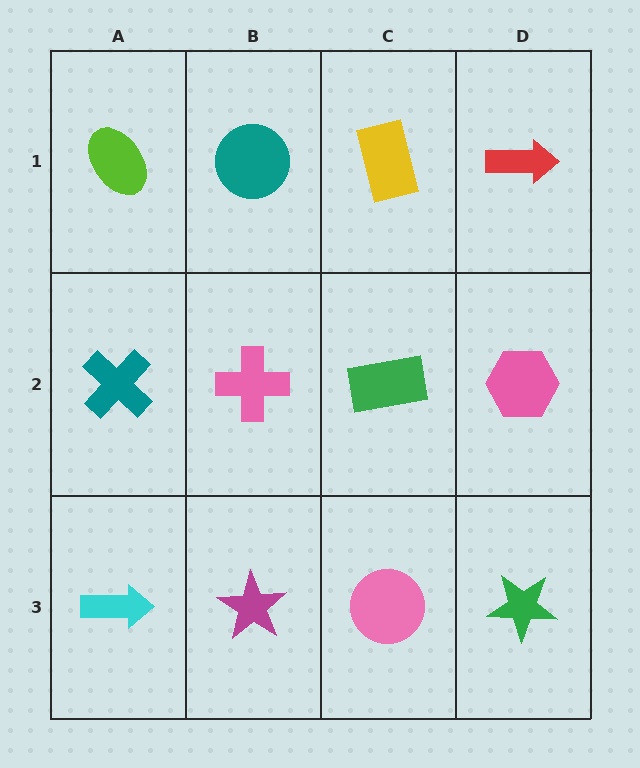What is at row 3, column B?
A magenta star.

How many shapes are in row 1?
4 shapes.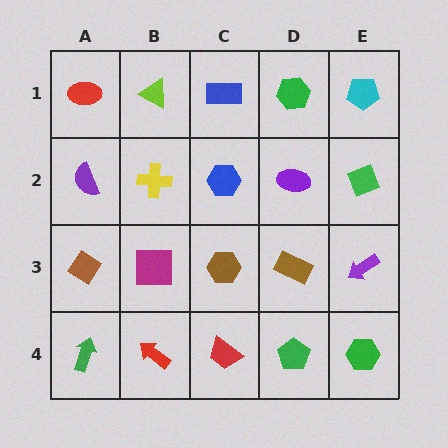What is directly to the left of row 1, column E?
A green hexagon.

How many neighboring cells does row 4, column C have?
3.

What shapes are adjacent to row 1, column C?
A blue hexagon (row 2, column C), a lime triangle (row 1, column B), a green hexagon (row 1, column D).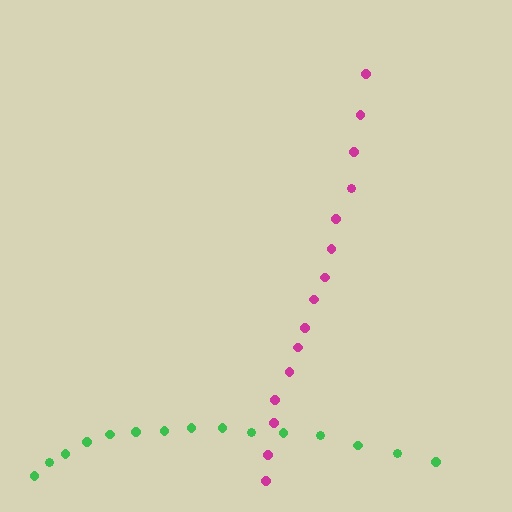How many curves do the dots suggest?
There are 2 distinct paths.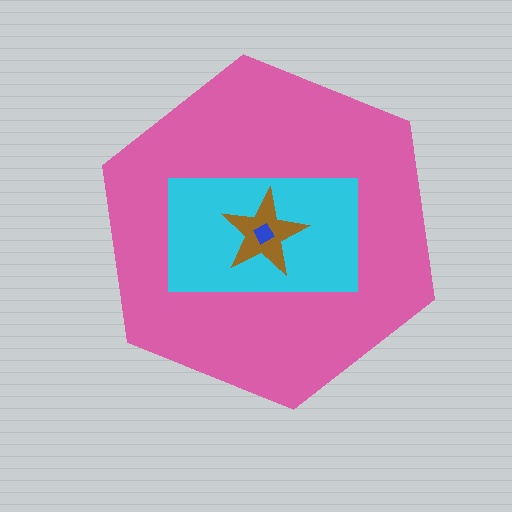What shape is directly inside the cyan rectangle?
The brown star.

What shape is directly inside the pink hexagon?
The cyan rectangle.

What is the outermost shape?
The pink hexagon.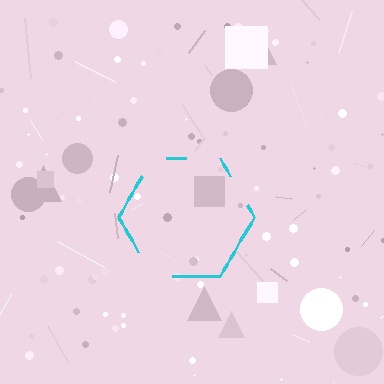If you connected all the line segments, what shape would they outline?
They would outline a hexagon.